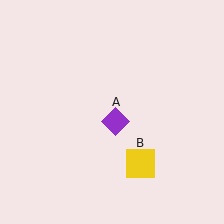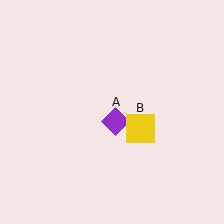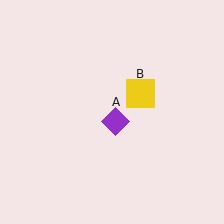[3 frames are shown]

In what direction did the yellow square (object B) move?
The yellow square (object B) moved up.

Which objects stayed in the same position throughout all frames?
Purple diamond (object A) remained stationary.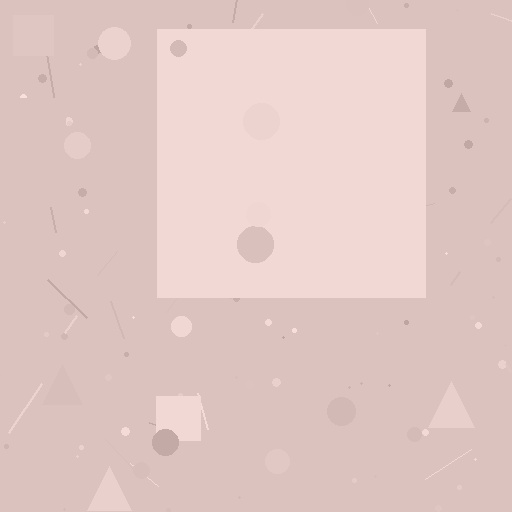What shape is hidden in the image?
A square is hidden in the image.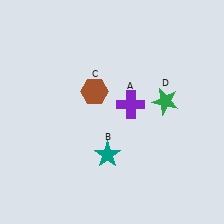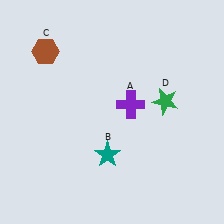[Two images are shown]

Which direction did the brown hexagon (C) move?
The brown hexagon (C) moved left.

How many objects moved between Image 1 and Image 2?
1 object moved between the two images.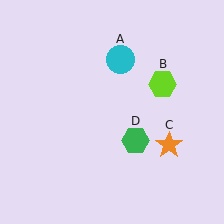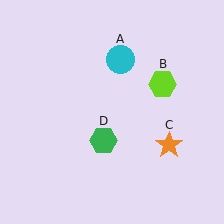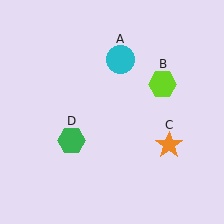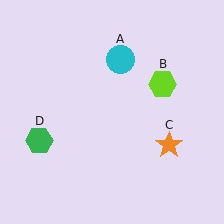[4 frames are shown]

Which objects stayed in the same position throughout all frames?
Cyan circle (object A) and lime hexagon (object B) and orange star (object C) remained stationary.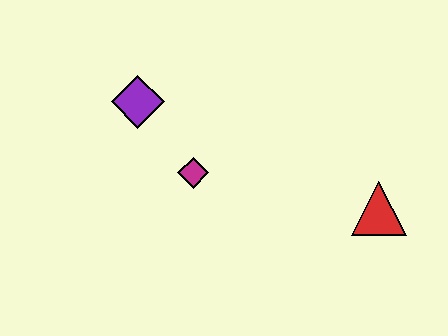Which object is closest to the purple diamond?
The magenta diamond is closest to the purple diamond.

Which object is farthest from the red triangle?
The purple diamond is farthest from the red triangle.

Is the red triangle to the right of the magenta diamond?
Yes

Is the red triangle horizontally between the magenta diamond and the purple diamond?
No